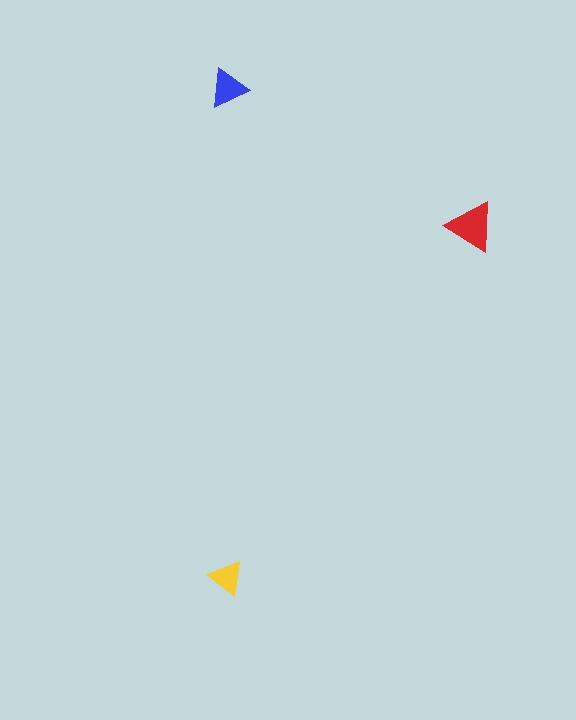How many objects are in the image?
There are 3 objects in the image.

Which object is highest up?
The blue triangle is topmost.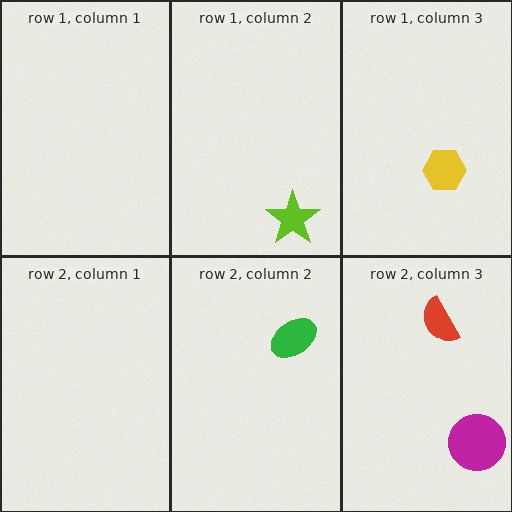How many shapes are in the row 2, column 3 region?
2.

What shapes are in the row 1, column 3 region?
The yellow hexagon.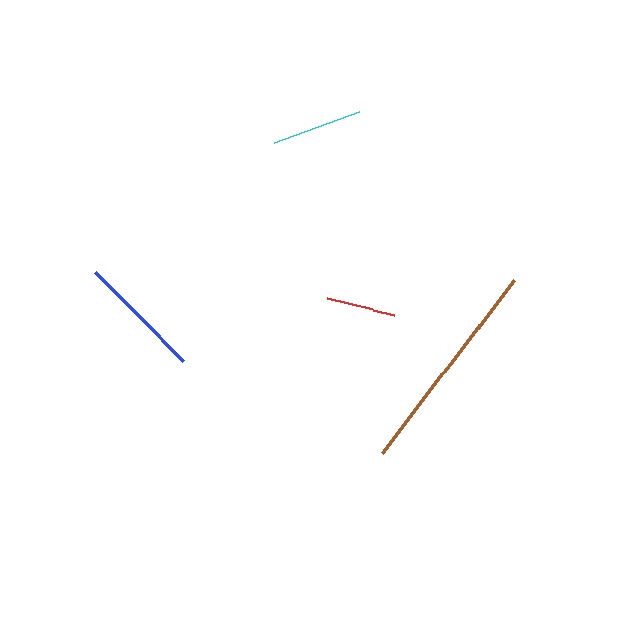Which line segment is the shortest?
The red line is the shortest at approximately 69 pixels.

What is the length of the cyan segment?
The cyan segment is approximately 91 pixels long.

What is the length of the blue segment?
The blue segment is approximately 124 pixels long.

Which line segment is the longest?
The brown line is the longest at approximately 218 pixels.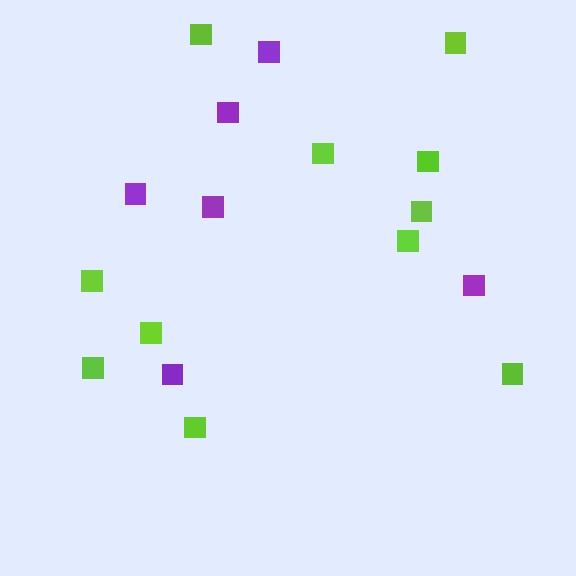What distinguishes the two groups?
There are 2 groups: one group of purple squares (6) and one group of lime squares (11).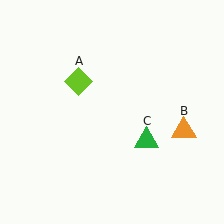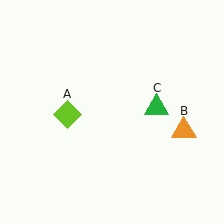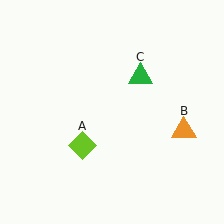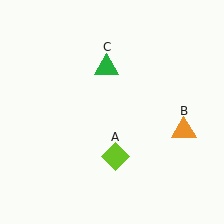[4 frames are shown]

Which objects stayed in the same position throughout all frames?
Orange triangle (object B) remained stationary.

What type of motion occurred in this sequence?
The lime diamond (object A), green triangle (object C) rotated counterclockwise around the center of the scene.